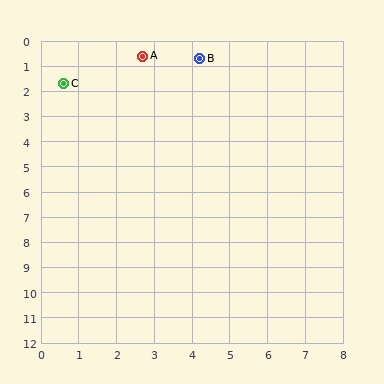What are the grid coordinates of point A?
Point A is at approximately (2.7, 0.6).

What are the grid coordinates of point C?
Point C is at approximately (0.6, 1.7).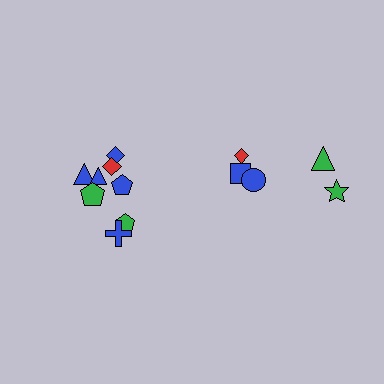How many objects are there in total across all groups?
There are 13 objects.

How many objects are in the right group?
There are 5 objects.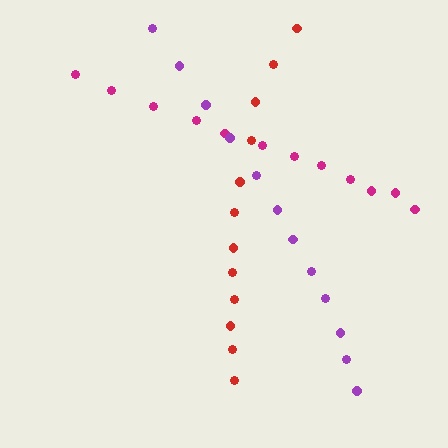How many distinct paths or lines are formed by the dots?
There are 3 distinct paths.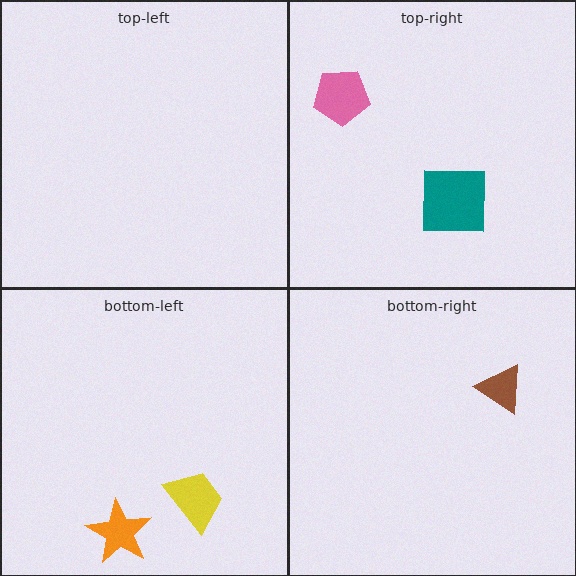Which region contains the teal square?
The top-right region.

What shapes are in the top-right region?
The pink pentagon, the teal square.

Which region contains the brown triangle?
The bottom-right region.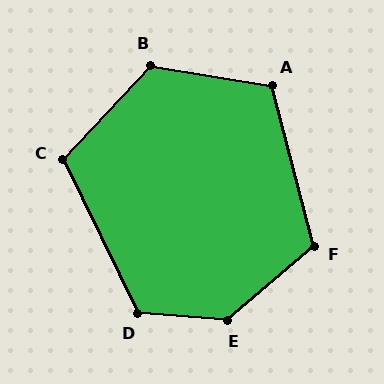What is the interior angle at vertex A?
Approximately 114 degrees (obtuse).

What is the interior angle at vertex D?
Approximately 120 degrees (obtuse).